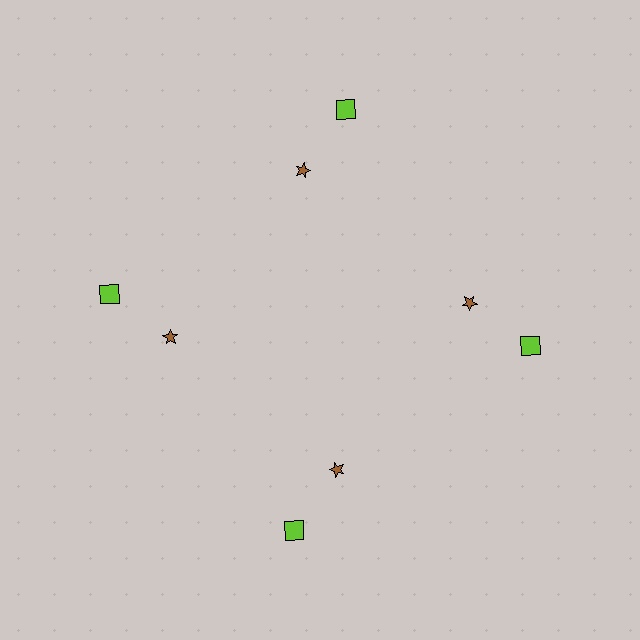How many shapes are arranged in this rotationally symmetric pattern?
There are 8 shapes, arranged in 4 groups of 2.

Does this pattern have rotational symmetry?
Yes, this pattern has 4-fold rotational symmetry. It looks the same after rotating 90 degrees around the center.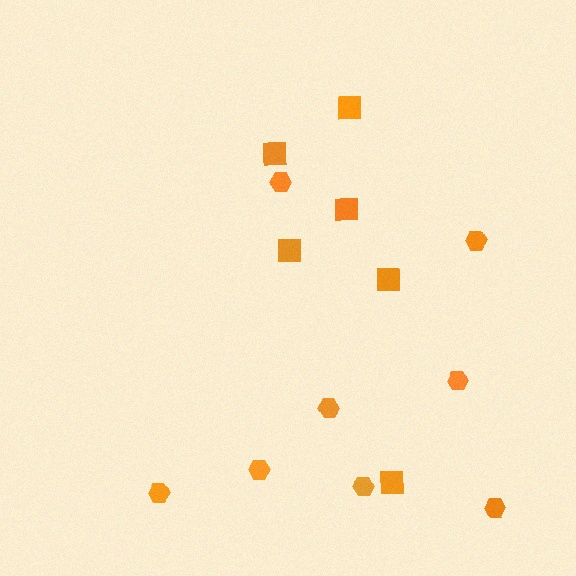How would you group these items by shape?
There are 2 groups: one group of squares (6) and one group of hexagons (8).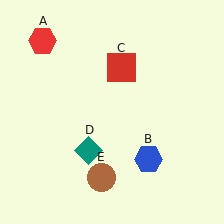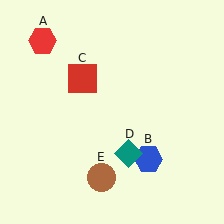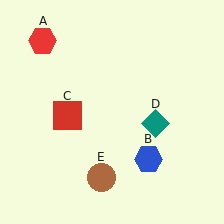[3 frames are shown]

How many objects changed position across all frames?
2 objects changed position: red square (object C), teal diamond (object D).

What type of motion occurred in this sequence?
The red square (object C), teal diamond (object D) rotated counterclockwise around the center of the scene.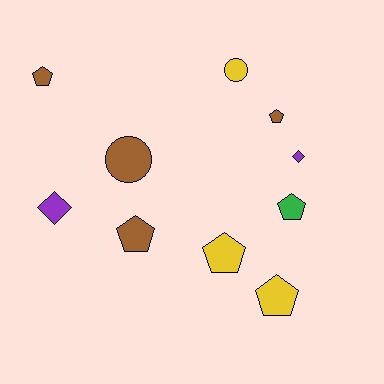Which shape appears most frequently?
Pentagon, with 6 objects.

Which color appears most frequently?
Brown, with 4 objects.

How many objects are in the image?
There are 10 objects.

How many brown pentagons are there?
There are 3 brown pentagons.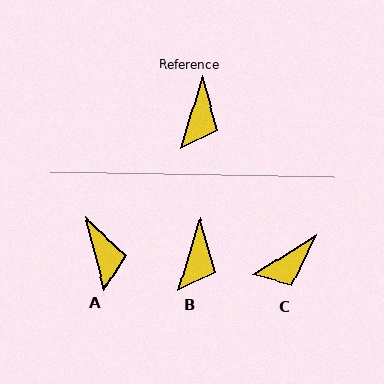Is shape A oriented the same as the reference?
No, it is off by about 32 degrees.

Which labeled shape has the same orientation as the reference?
B.